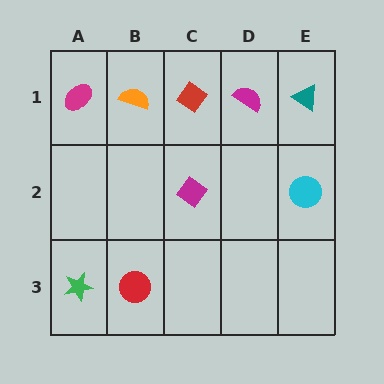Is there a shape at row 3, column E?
No, that cell is empty.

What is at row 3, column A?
A green star.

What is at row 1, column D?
A magenta semicircle.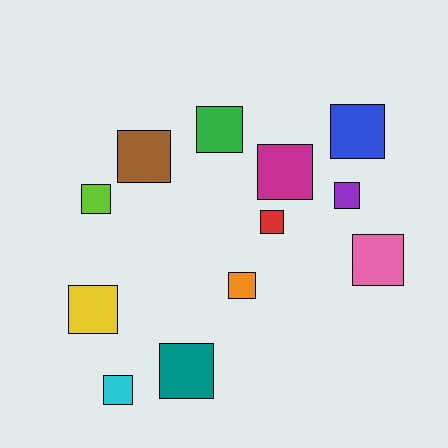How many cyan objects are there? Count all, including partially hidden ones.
There is 1 cyan object.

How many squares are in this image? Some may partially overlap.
There are 12 squares.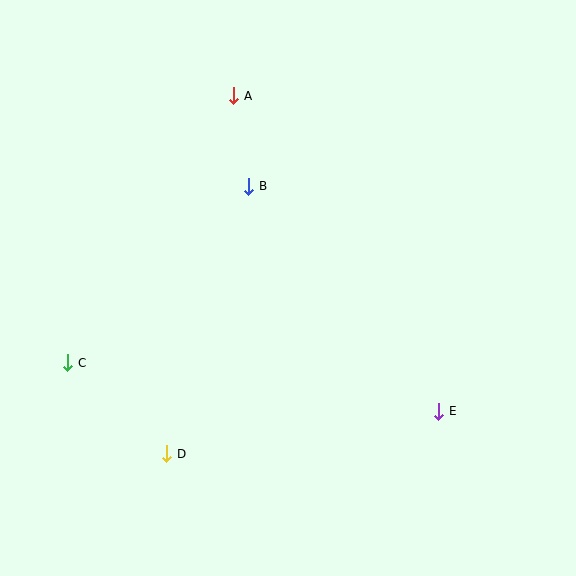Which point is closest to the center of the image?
Point B at (249, 186) is closest to the center.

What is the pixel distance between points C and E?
The distance between C and E is 374 pixels.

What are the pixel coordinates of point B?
Point B is at (249, 186).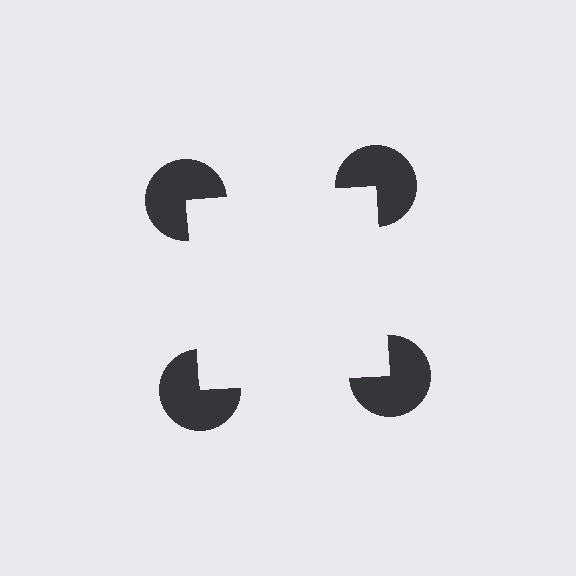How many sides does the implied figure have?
4 sides.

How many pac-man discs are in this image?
There are 4 — one at each vertex of the illusory square.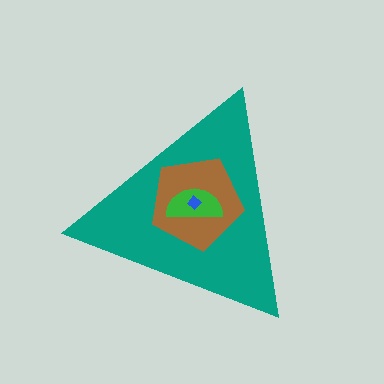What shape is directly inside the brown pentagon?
The green semicircle.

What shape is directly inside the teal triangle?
The brown pentagon.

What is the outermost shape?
The teal triangle.